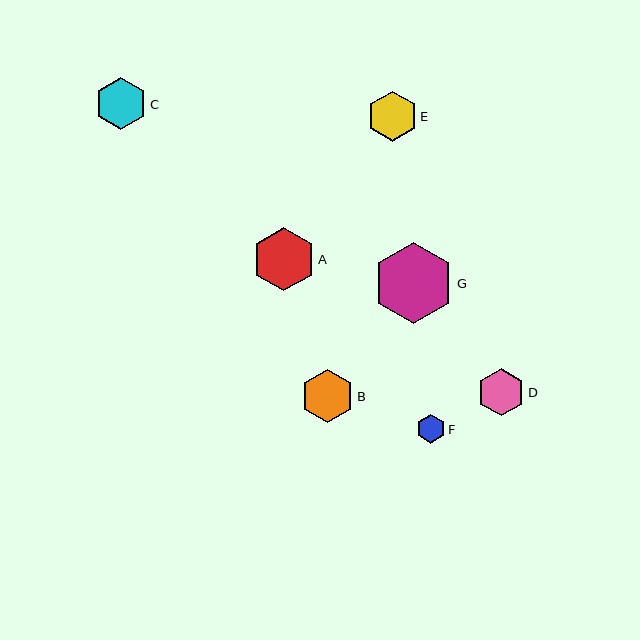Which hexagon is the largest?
Hexagon G is the largest with a size of approximately 81 pixels.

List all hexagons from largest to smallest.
From largest to smallest: G, A, B, C, E, D, F.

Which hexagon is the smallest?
Hexagon F is the smallest with a size of approximately 29 pixels.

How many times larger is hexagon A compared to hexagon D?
Hexagon A is approximately 1.3 times the size of hexagon D.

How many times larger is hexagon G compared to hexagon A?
Hexagon G is approximately 1.3 times the size of hexagon A.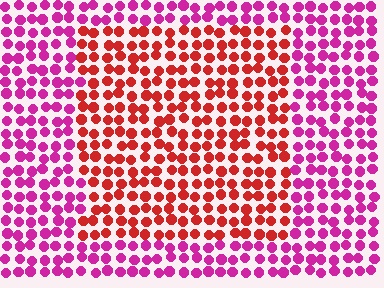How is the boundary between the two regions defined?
The boundary is defined purely by a slight shift in hue (about 44 degrees). Spacing, size, and orientation are identical on both sides.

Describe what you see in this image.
The image is filled with small magenta elements in a uniform arrangement. A rectangle-shaped region is visible where the elements are tinted to a slightly different hue, forming a subtle color boundary.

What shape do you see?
I see a rectangle.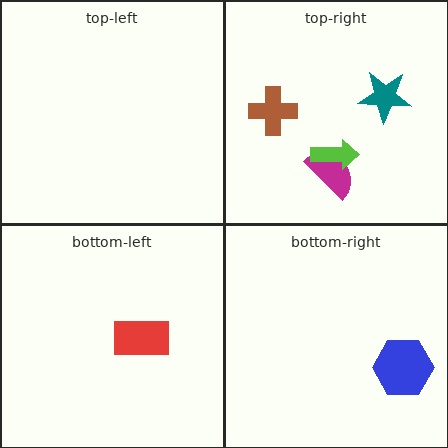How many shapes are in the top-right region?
4.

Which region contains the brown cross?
The top-right region.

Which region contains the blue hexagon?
The bottom-right region.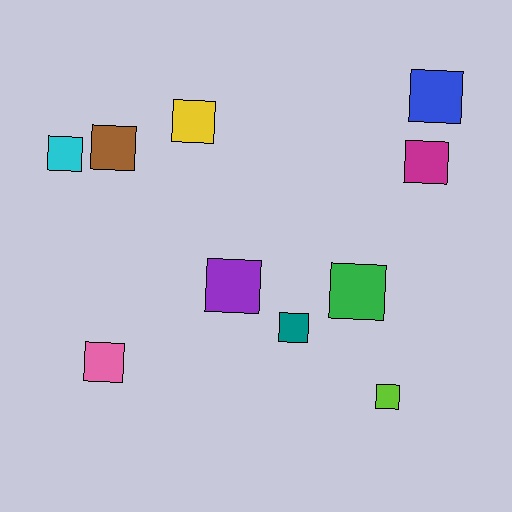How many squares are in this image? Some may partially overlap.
There are 10 squares.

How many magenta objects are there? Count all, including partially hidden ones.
There is 1 magenta object.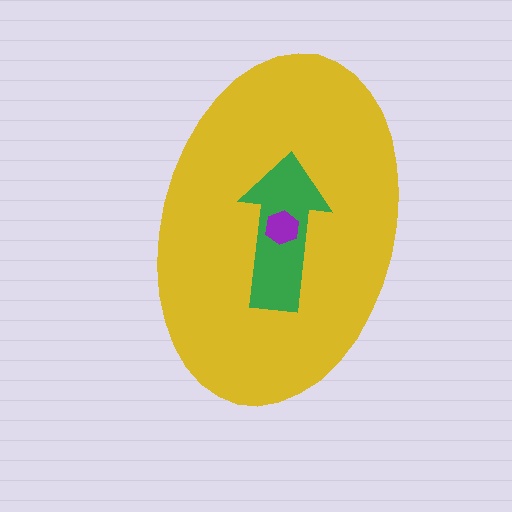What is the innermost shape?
The purple hexagon.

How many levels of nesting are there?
3.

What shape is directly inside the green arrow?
The purple hexagon.